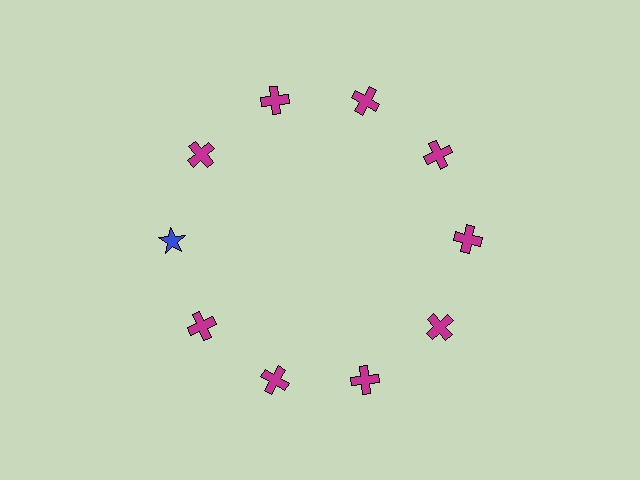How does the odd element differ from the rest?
It differs in both color (blue instead of magenta) and shape (star instead of cross).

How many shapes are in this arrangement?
There are 10 shapes arranged in a ring pattern.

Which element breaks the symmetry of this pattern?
The blue star at roughly the 9 o'clock position breaks the symmetry. All other shapes are magenta crosses.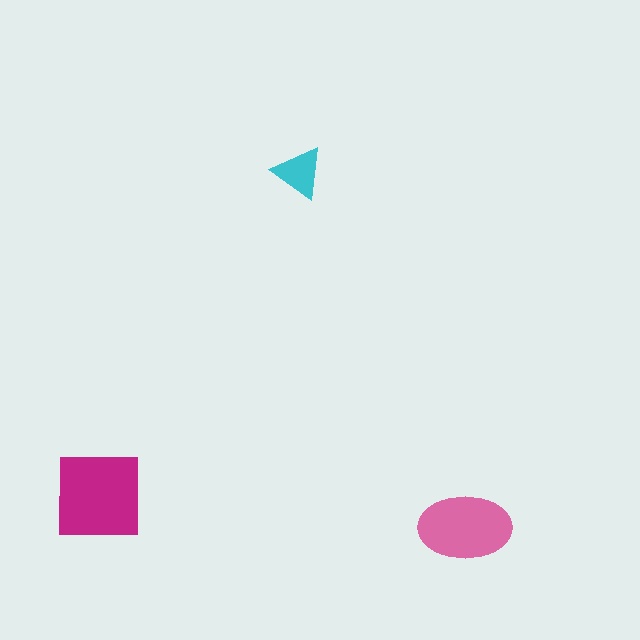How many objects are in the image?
There are 3 objects in the image.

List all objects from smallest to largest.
The cyan triangle, the pink ellipse, the magenta square.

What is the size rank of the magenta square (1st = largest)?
1st.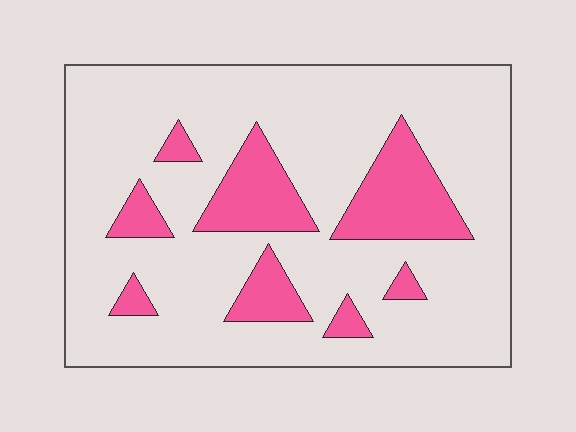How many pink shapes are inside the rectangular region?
8.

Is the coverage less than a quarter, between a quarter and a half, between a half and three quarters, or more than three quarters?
Less than a quarter.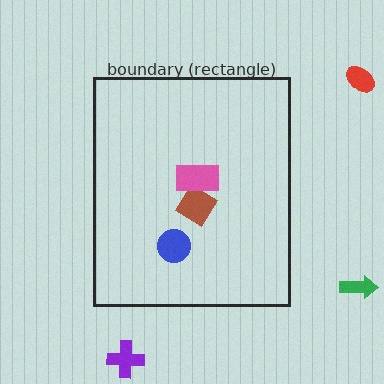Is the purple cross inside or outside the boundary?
Outside.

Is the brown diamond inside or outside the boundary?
Inside.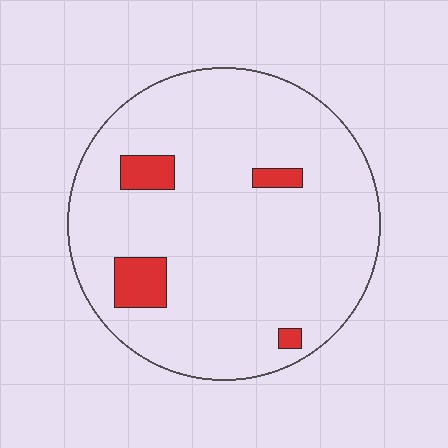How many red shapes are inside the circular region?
4.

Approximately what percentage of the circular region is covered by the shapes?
Approximately 10%.